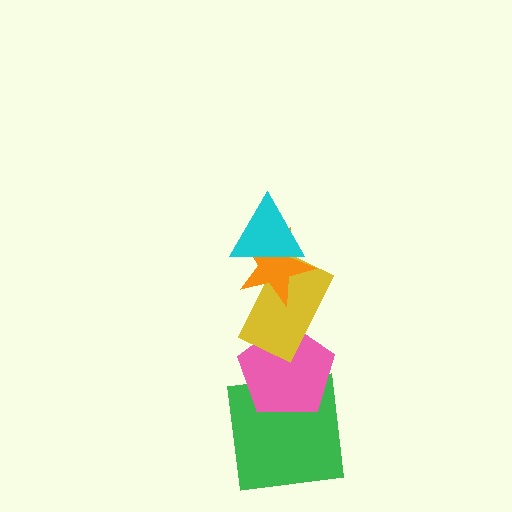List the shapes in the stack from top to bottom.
From top to bottom: the cyan triangle, the orange star, the yellow rectangle, the pink pentagon, the green square.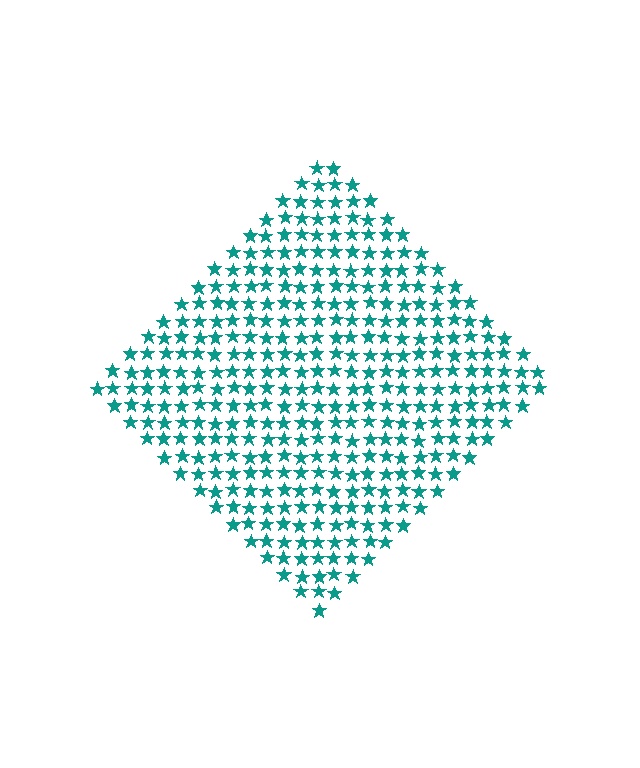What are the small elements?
The small elements are stars.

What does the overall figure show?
The overall figure shows a diamond.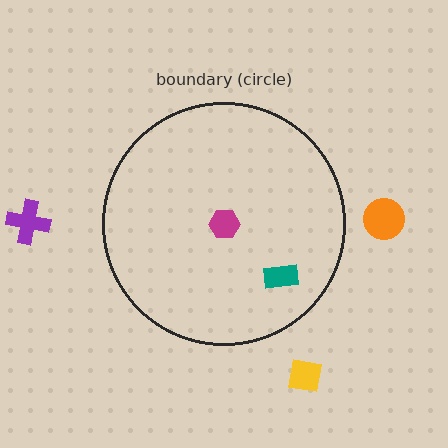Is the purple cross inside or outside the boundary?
Outside.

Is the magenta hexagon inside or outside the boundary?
Inside.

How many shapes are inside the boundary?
2 inside, 3 outside.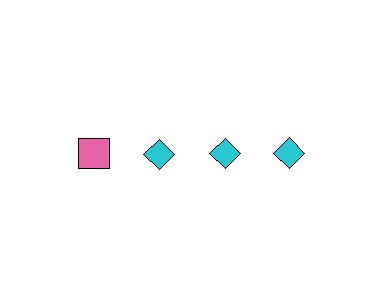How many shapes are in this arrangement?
There are 4 shapes arranged in a grid pattern.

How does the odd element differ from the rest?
It differs in both color (pink instead of cyan) and shape (square instead of diamond).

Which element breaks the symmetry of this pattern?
The pink square in the top row, leftmost column breaks the symmetry. All other shapes are cyan diamonds.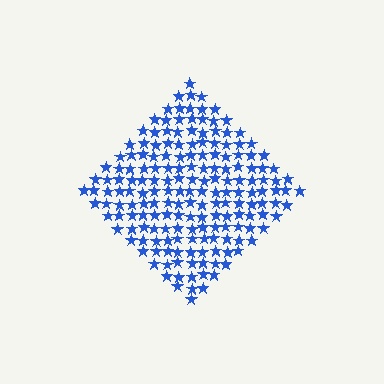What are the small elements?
The small elements are stars.